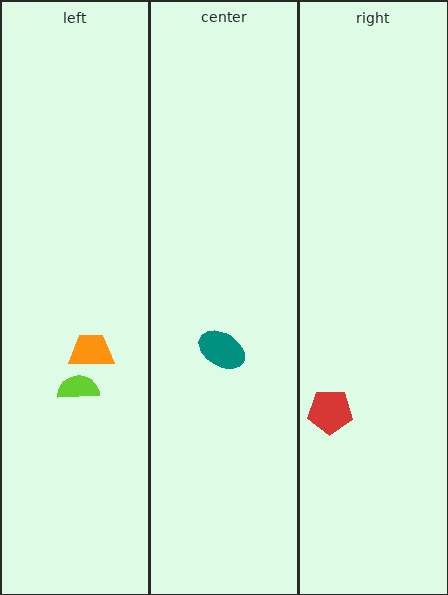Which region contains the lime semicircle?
The left region.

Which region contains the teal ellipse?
The center region.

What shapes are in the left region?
The lime semicircle, the orange trapezoid.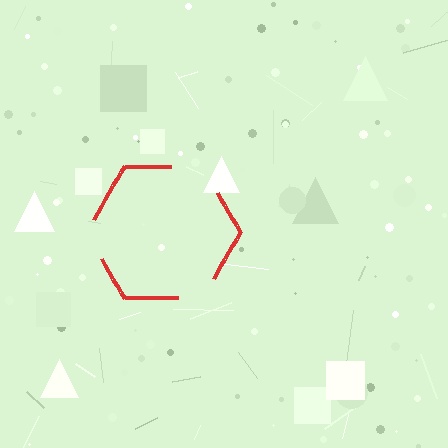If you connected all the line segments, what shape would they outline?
They would outline a hexagon.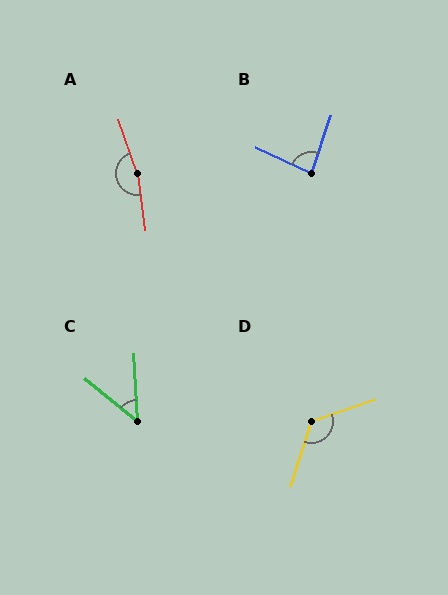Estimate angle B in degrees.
Approximately 82 degrees.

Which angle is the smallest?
C, at approximately 47 degrees.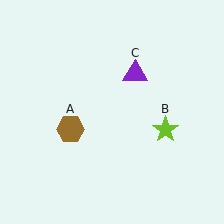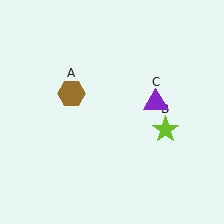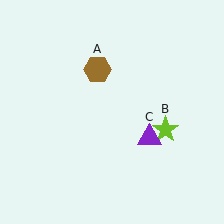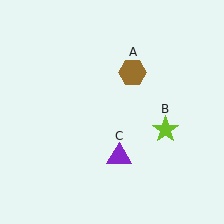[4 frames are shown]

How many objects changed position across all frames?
2 objects changed position: brown hexagon (object A), purple triangle (object C).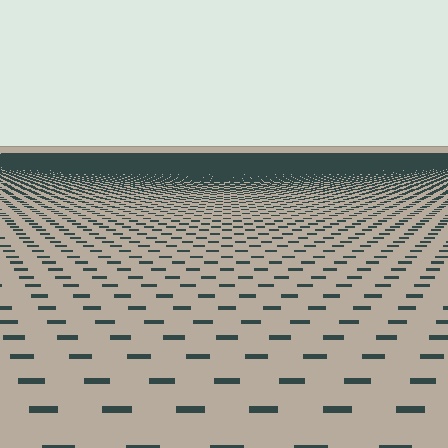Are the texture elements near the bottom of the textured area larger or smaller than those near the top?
Larger. Near the bottom, elements are closer to the viewer and appear at a bigger on-screen size.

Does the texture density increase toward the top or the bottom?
Density increases toward the top.